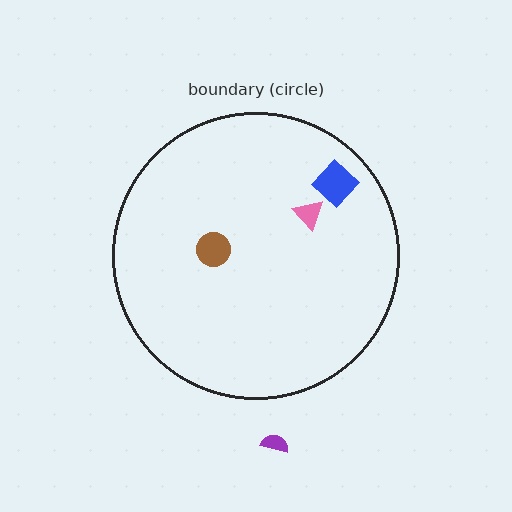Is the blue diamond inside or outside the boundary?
Inside.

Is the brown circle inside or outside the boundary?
Inside.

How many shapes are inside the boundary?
3 inside, 1 outside.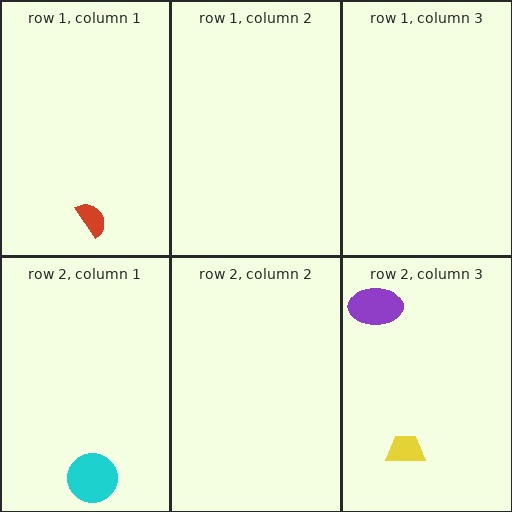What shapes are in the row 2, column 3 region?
The yellow trapezoid, the purple ellipse.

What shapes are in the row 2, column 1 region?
The cyan circle.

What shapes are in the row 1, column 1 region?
The red semicircle.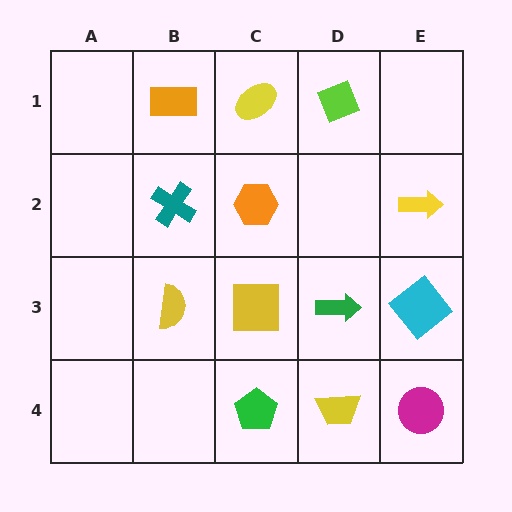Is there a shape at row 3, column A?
No, that cell is empty.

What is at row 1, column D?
A lime diamond.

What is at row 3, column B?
A yellow semicircle.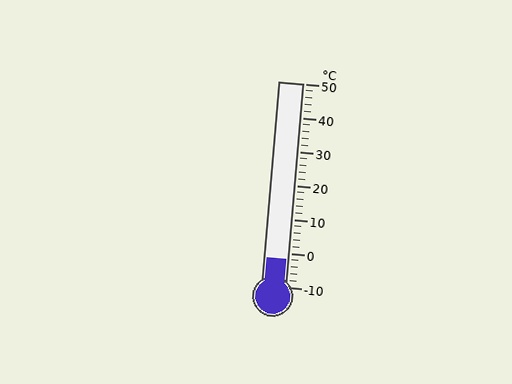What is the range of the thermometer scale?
The thermometer scale ranges from -10°C to 50°C.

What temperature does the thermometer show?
The thermometer shows approximately -2°C.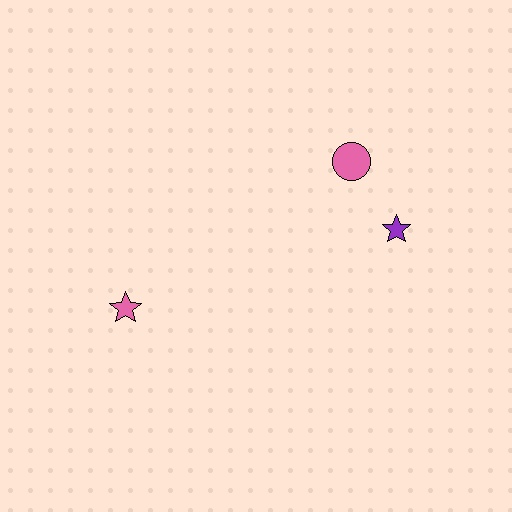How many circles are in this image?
There is 1 circle.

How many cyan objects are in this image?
There are no cyan objects.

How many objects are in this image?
There are 3 objects.